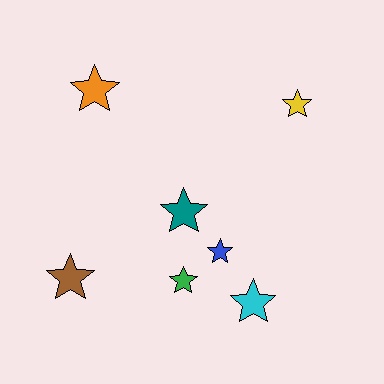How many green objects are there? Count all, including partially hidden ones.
There is 1 green object.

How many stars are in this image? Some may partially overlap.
There are 7 stars.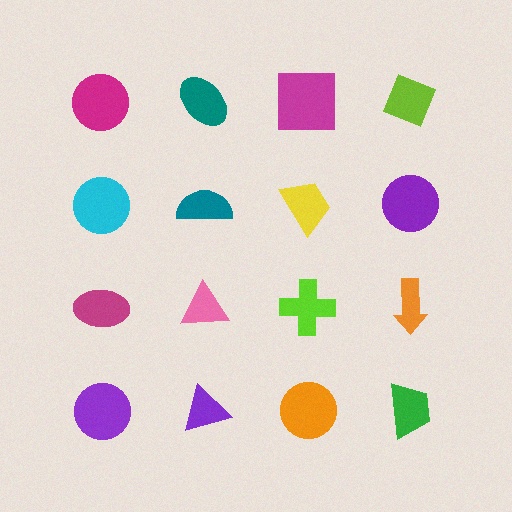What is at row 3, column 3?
A lime cross.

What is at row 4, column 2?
A purple triangle.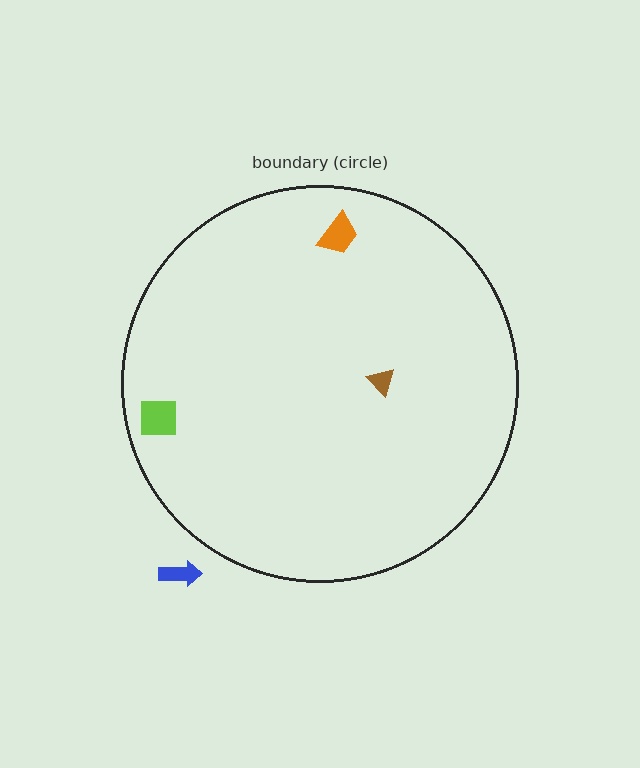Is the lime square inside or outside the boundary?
Inside.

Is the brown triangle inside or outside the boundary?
Inside.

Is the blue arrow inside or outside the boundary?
Outside.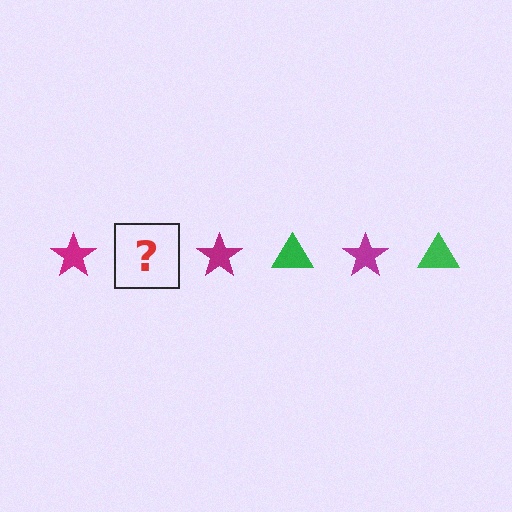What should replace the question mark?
The question mark should be replaced with a green triangle.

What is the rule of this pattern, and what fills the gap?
The rule is that the pattern alternates between magenta star and green triangle. The gap should be filled with a green triangle.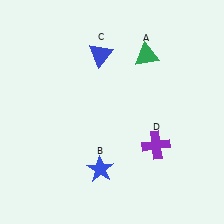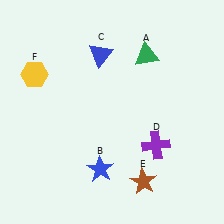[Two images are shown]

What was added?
A brown star (E), a yellow hexagon (F) were added in Image 2.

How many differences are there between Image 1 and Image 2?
There are 2 differences between the two images.